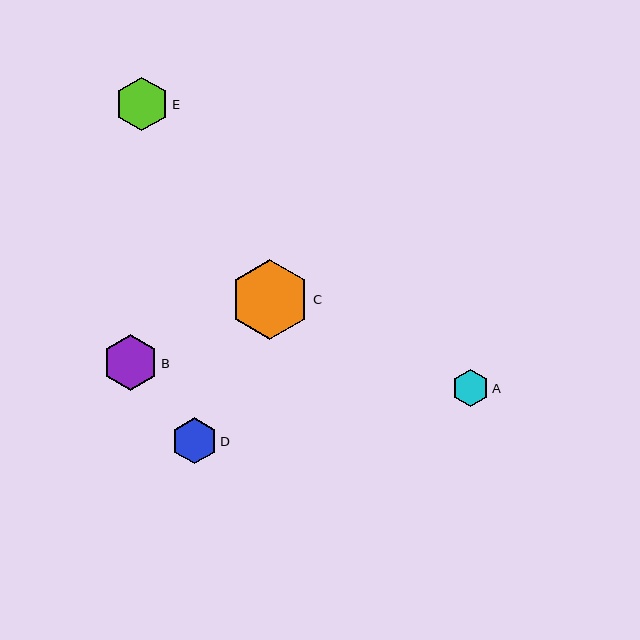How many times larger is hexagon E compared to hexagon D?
Hexagon E is approximately 1.1 times the size of hexagon D.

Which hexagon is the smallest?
Hexagon A is the smallest with a size of approximately 37 pixels.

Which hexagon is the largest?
Hexagon C is the largest with a size of approximately 80 pixels.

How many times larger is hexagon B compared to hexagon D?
Hexagon B is approximately 1.2 times the size of hexagon D.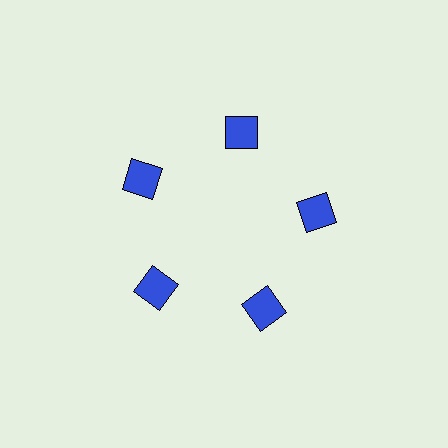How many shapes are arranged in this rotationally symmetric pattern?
There are 5 shapes, arranged in 5 groups of 1.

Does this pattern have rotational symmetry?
Yes, this pattern has 5-fold rotational symmetry. It looks the same after rotating 72 degrees around the center.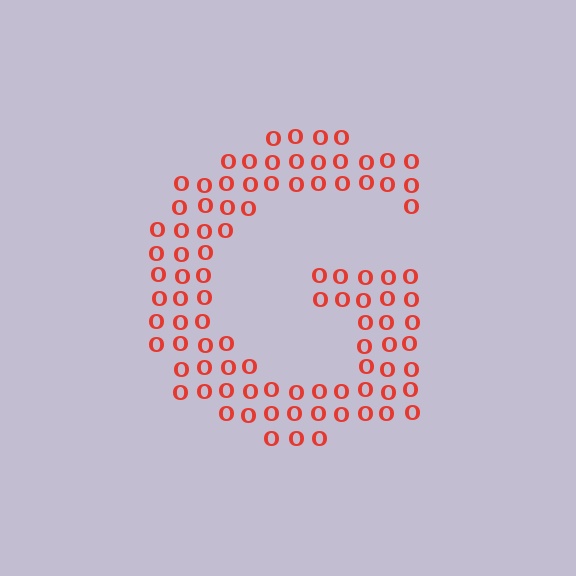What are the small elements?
The small elements are letter O's.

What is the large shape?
The large shape is the letter G.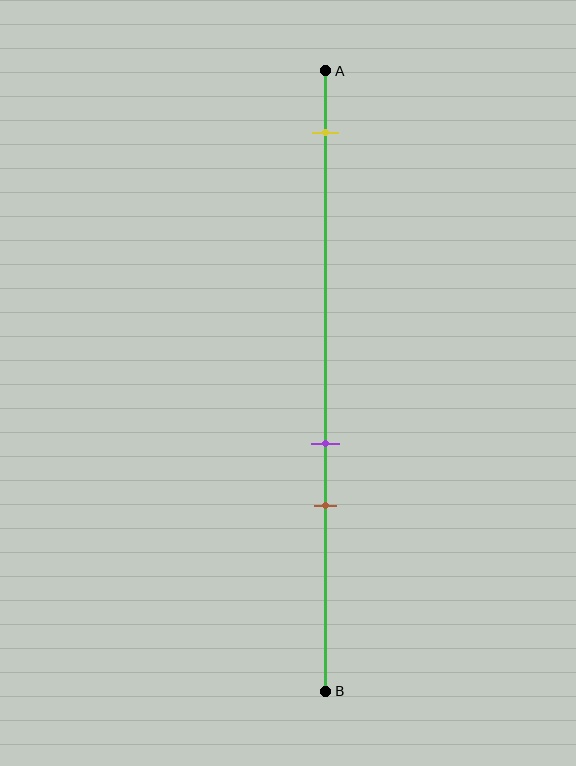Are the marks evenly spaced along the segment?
No, the marks are not evenly spaced.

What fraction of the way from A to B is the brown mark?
The brown mark is approximately 70% (0.7) of the way from A to B.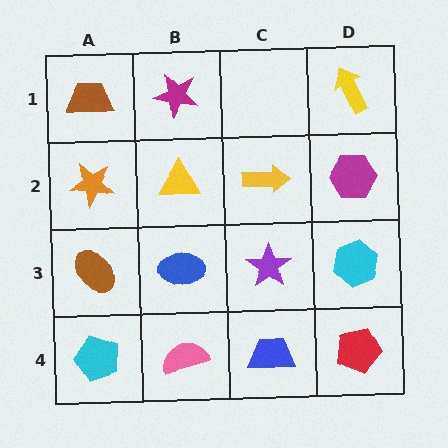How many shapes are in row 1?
3 shapes.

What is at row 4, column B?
A pink semicircle.